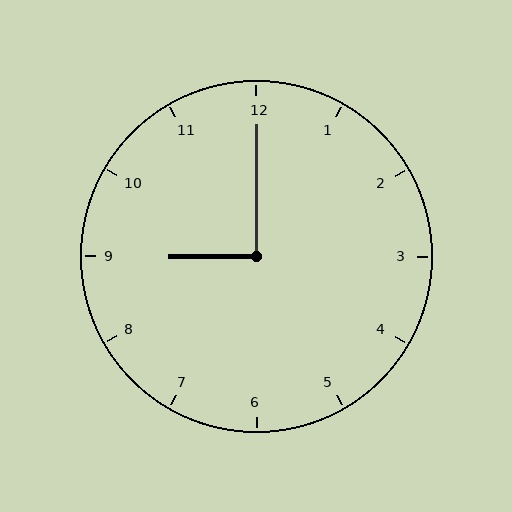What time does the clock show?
9:00.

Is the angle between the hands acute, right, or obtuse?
It is right.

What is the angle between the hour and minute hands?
Approximately 90 degrees.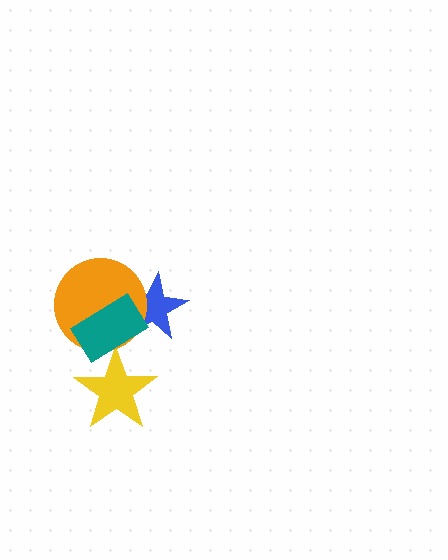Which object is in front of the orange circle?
The teal rectangle is in front of the orange circle.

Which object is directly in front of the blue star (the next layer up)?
The orange circle is directly in front of the blue star.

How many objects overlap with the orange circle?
2 objects overlap with the orange circle.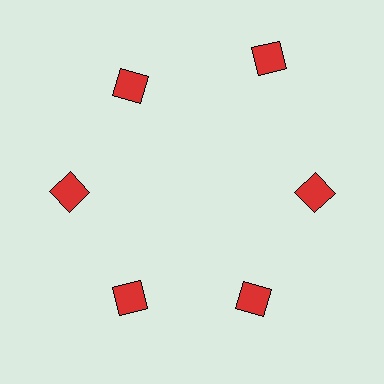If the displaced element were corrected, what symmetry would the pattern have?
It would have 6-fold rotational symmetry — the pattern would map onto itself every 60 degrees.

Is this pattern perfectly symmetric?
No. The 6 red squares are arranged in a ring, but one element near the 1 o'clock position is pushed outward from the center, breaking the 6-fold rotational symmetry.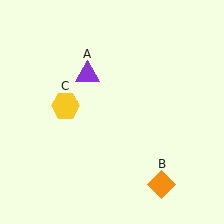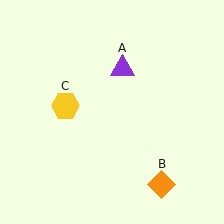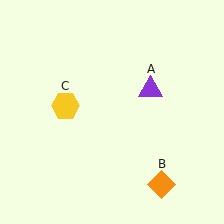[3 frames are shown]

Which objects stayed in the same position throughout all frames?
Orange diamond (object B) and yellow hexagon (object C) remained stationary.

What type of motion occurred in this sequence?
The purple triangle (object A) rotated clockwise around the center of the scene.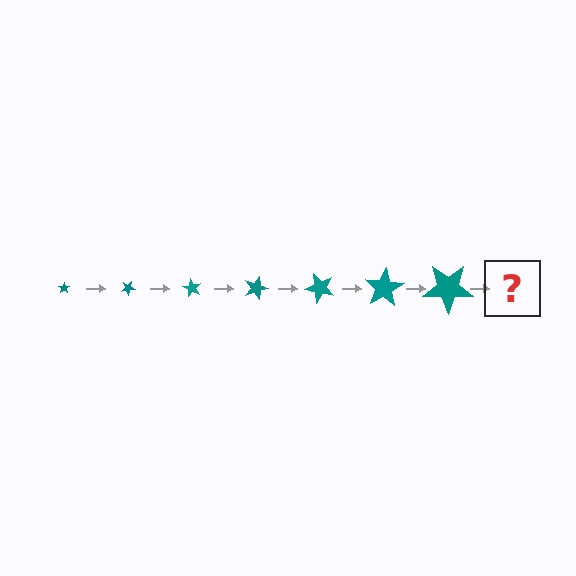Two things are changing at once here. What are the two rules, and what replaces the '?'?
The two rules are that the star grows larger each step and it rotates 30 degrees each step. The '?' should be a star, larger than the previous one and rotated 210 degrees from the start.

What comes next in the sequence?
The next element should be a star, larger than the previous one and rotated 210 degrees from the start.